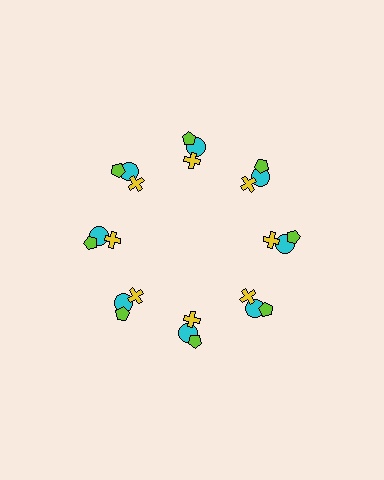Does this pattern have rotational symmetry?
Yes, this pattern has 8-fold rotational symmetry. It looks the same after rotating 45 degrees around the center.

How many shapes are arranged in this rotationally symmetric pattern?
There are 24 shapes, arranged in 8 groups of 3.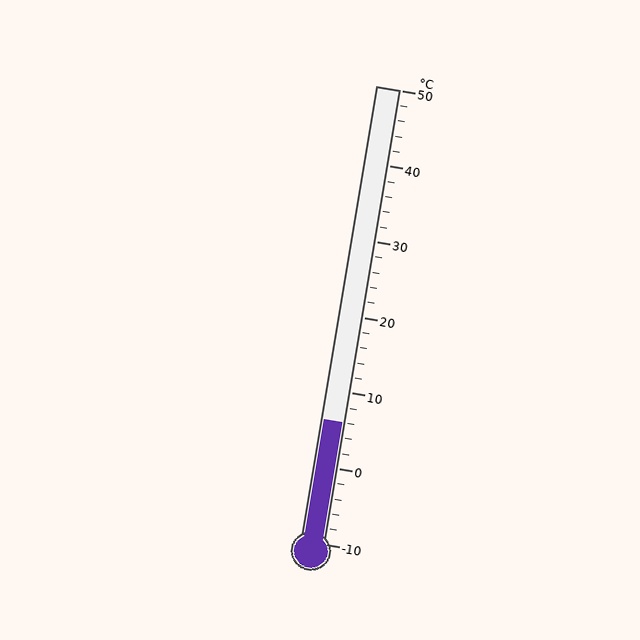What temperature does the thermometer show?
The thermometer shows approximately 6°C.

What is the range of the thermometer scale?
The thermometer scale ranges from -10°C to 50°C.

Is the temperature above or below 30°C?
The temperature is below 30°C.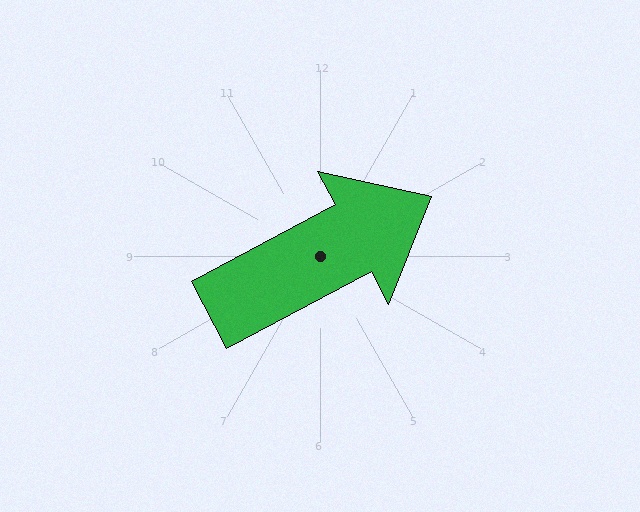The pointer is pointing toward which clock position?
Roughly 2 o'clock.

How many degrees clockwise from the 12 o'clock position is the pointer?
Approximately 62 degrees.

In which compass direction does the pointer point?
Northeast.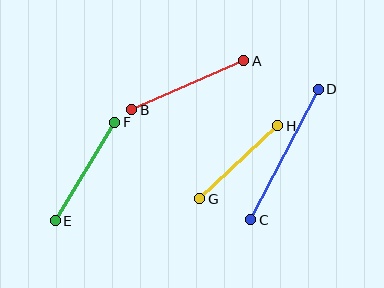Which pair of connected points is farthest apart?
Points C and D are farthest apart.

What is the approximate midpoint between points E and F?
The midpoint is at approximately (85, 171) pixels.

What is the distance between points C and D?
The distance is approximately 147 pixels.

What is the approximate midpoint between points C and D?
The midpoint is at approximately (284, 154) pixels.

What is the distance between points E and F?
The distance is approximately 115 pixels.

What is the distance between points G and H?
The distance is approximately 107 pixels.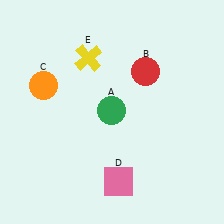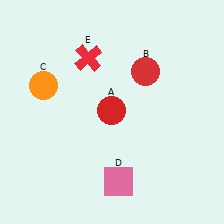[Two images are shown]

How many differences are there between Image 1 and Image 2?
There are 2 differences between the two images.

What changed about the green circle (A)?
In Image 1, A is green. In Image 2, it changed to red.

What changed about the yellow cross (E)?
In Image 1, E is yellow. In Image 2, it changed to red.